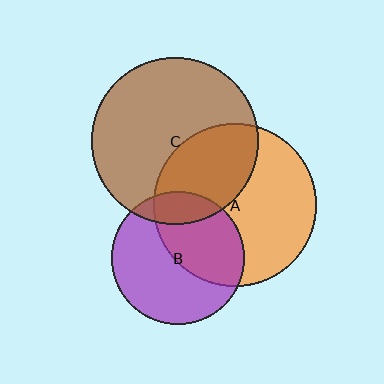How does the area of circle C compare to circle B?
Approximately 1.6 times.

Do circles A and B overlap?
Yes.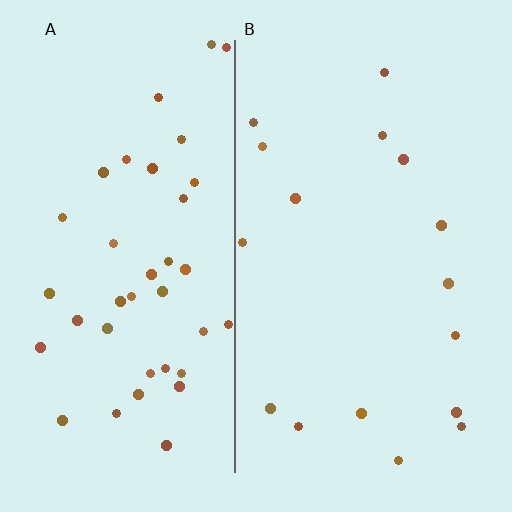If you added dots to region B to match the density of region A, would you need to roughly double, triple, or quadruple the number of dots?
Approximately double.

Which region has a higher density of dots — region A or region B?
A (the left).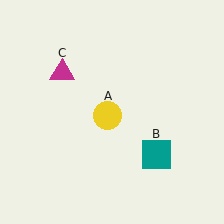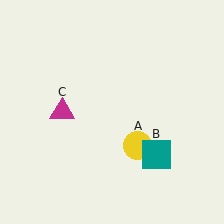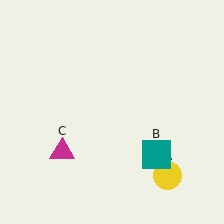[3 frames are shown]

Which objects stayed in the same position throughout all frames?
Teal square (object B) remained stationary.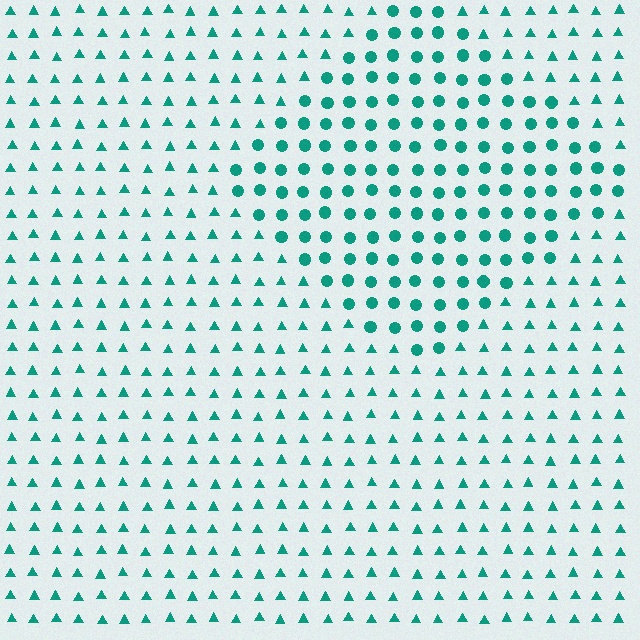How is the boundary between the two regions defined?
The boundary is defined by a change in element shape: circles inside vs. triangles outside. All elements share the same color and spacing.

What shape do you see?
I see a diamond.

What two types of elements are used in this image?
The image uses circles inside the diamond region and triangles outside it.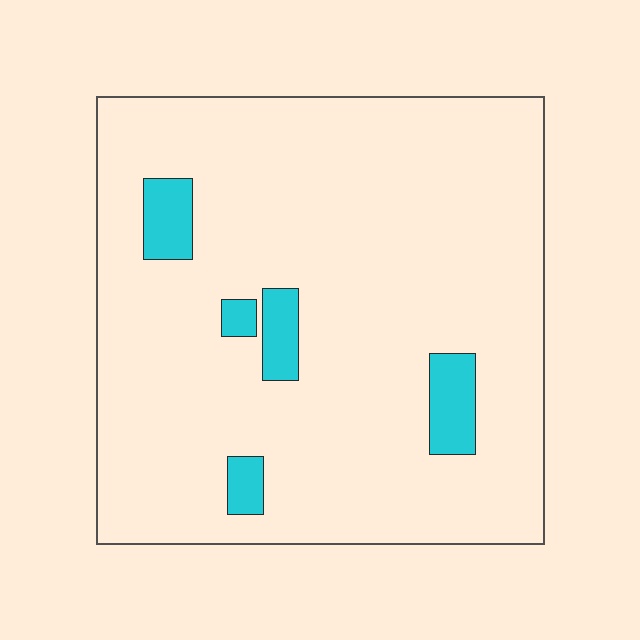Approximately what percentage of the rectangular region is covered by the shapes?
Approximately 10%.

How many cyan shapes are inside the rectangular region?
5.